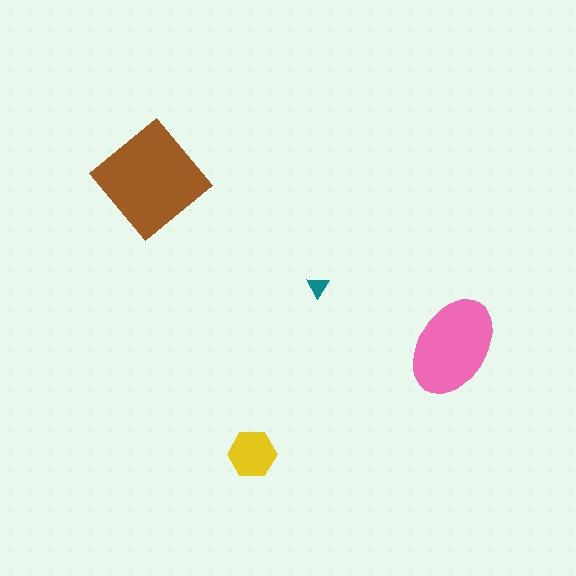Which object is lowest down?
The yellow hexagon is bottommost.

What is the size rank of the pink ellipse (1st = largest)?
2nd.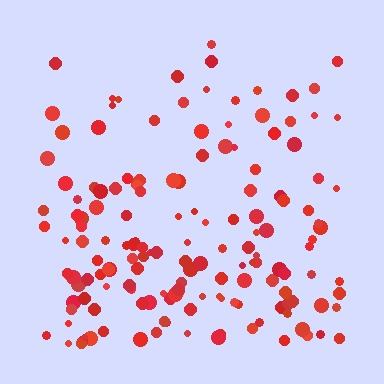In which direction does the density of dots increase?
From top to bottom, with the bottom side densest.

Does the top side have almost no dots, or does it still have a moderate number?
Still a moderate number, just noticeably fewer than the bottom.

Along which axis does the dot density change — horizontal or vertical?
Vertical.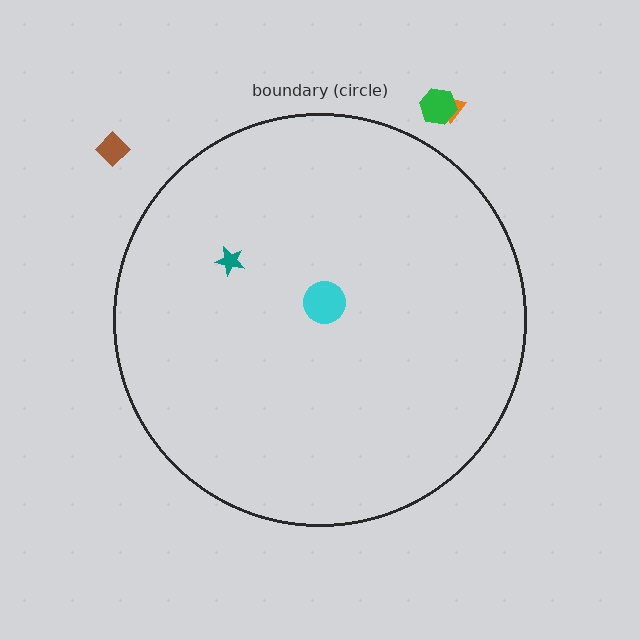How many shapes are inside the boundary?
2 inside, 3 outside.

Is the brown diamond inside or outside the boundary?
Outside.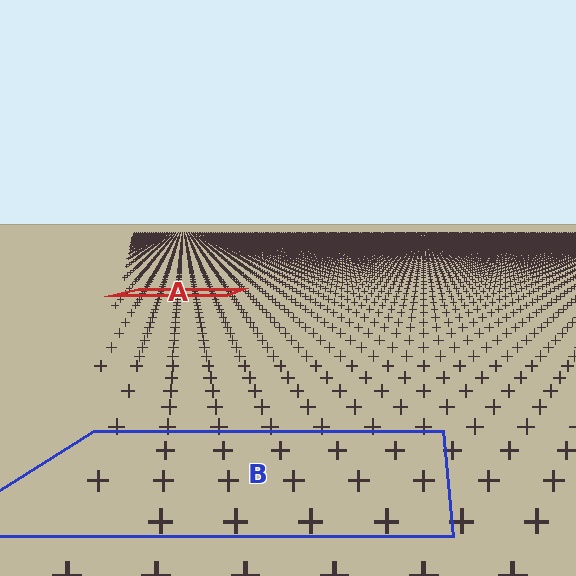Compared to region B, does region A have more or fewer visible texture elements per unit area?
Region A has more texture elements per unit area — they are packed more densely because it is farther away.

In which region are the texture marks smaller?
The texture marks are smaller in region A, because it is farther away.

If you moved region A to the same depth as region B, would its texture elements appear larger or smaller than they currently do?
They would appear larger. At a closer depth, the same texture elements are projected at a bigger on-screen size.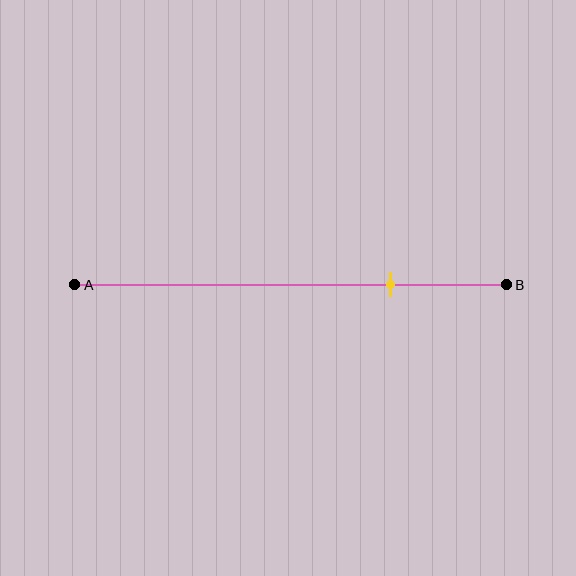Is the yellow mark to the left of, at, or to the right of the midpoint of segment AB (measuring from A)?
The yellow mark is to the right of the midpoint of segment AB.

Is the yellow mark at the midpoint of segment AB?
No, the mark is at about 75% from A, not at the 50% midpoint.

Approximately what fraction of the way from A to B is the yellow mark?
The yellow mark is approximately 75% of the way from A to B.